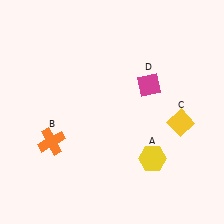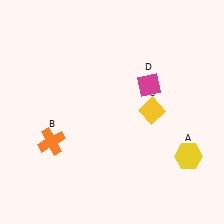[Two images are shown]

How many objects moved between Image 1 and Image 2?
2 objects moved between the two images.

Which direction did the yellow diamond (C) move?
The yellow diamond (C) moved left.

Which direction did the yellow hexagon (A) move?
The yellow hexagon (A) moved right.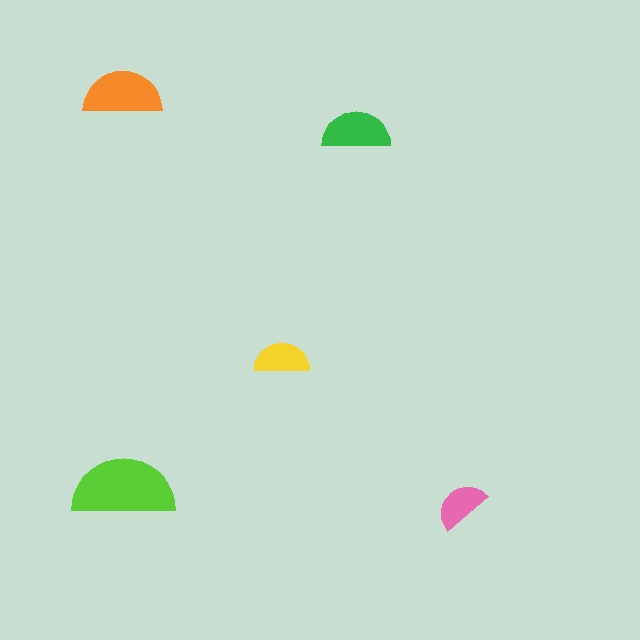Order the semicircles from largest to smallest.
the lime one, the orange one, the green one, the yellow one, the pink one.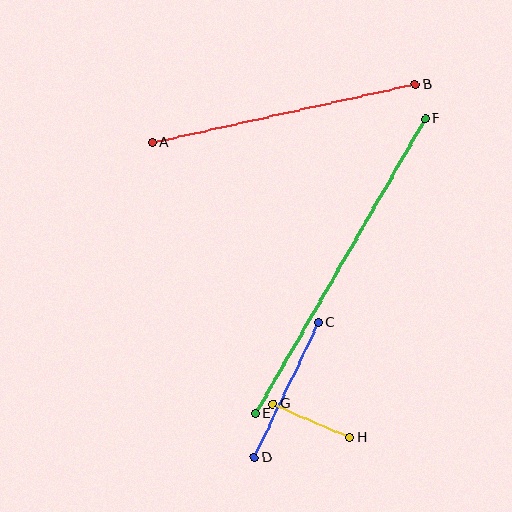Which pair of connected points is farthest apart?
Points E and F are farthest apart.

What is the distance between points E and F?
The distance is approximately 340 pixels.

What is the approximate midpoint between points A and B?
The midpoint is at approximately (284, 114) pixels.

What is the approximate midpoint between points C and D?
The midpoint is at approximately (286, 390) pixels.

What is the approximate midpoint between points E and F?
The midpoint is at approximately (340, 266) pixels.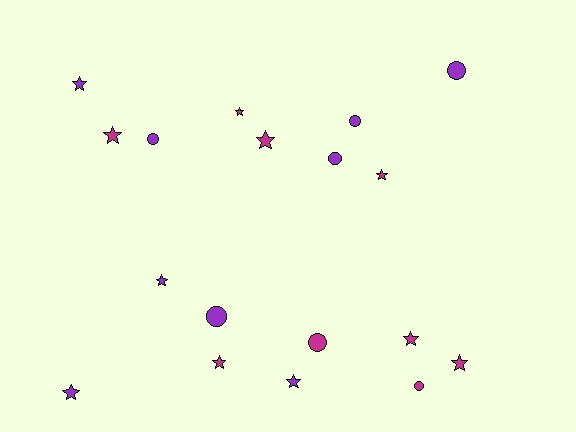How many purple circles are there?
There are 5 purple circles.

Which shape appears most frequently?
Star, with 11 objects.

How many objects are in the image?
There are 18 objects.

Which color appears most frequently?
Magenta, with 9 objects.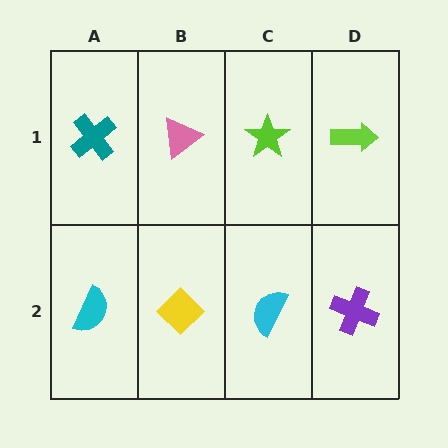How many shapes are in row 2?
4 shapes.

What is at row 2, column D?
A purple cross.